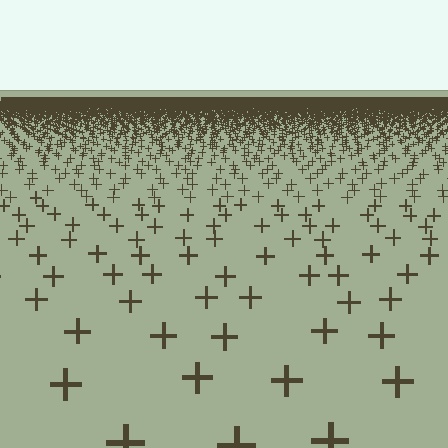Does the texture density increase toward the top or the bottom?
Density increases toward the top.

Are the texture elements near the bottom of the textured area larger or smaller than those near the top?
Larger. Near the bottom, elements are closer to the viewer and appear at a bigger on-screen size.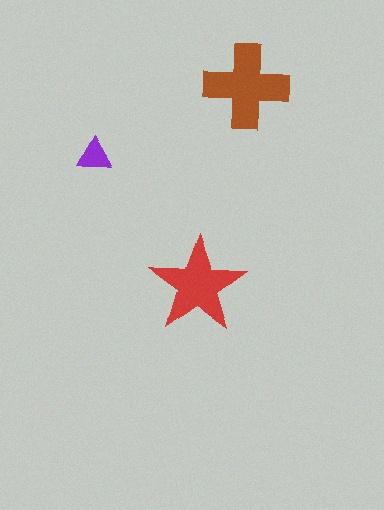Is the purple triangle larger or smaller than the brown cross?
Smaller.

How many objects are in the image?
There are 3 objects in the image.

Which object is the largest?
The brown cross.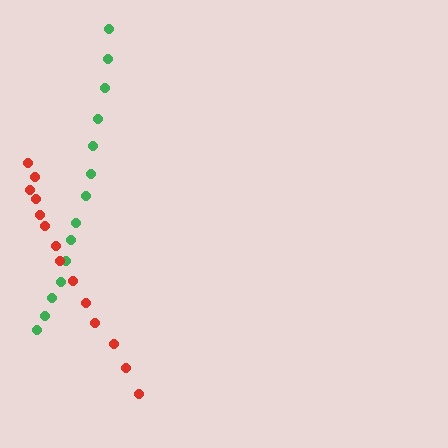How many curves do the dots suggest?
There are 2 distinct paths.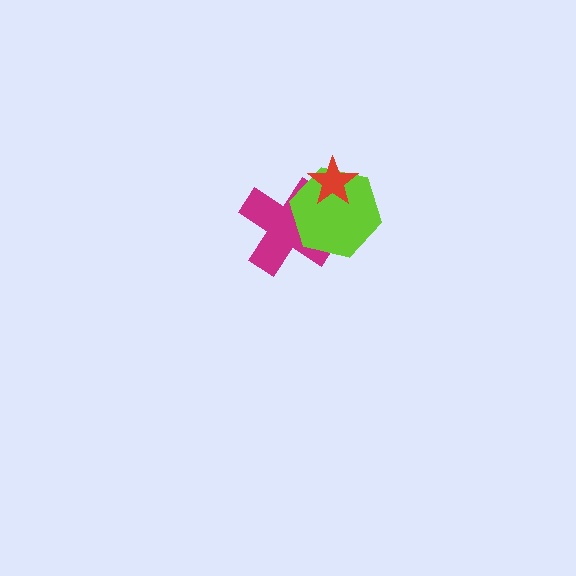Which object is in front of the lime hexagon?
The red star is in front of the lime hexagon.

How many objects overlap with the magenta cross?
2 objects overlap with the magenta cross.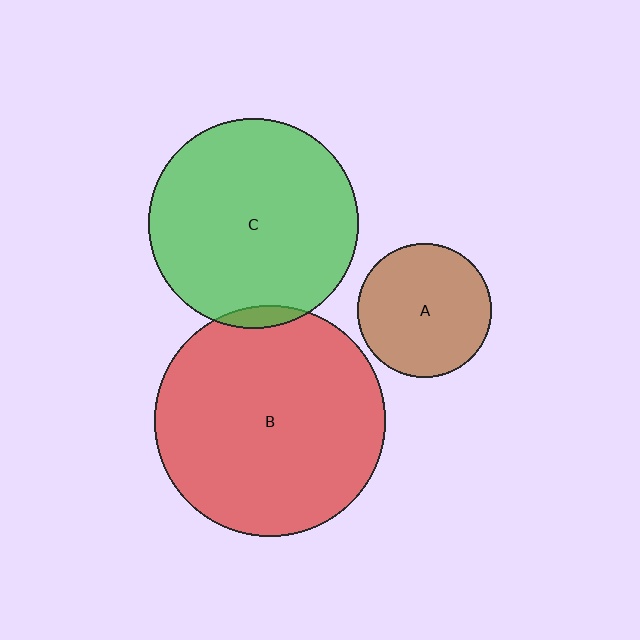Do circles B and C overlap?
Yes.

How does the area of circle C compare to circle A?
Approximately 2.5 times.